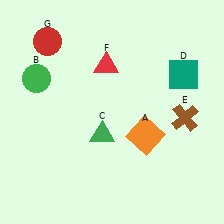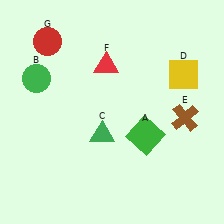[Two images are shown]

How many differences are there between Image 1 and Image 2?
There are 2 differences between the two images.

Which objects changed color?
A changed from orange to green. D changed from teal to yellow.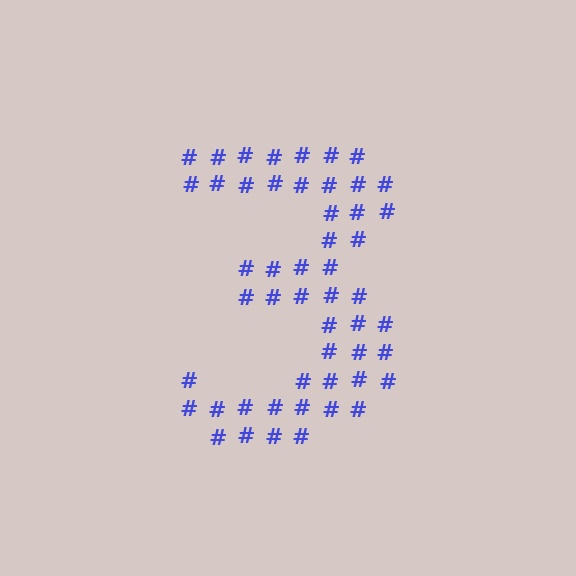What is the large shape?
The large shape is the digit 3.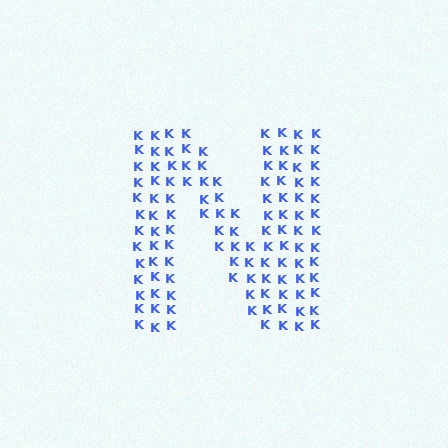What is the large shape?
The large shape is the letter N.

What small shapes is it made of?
It is made of small letter K's.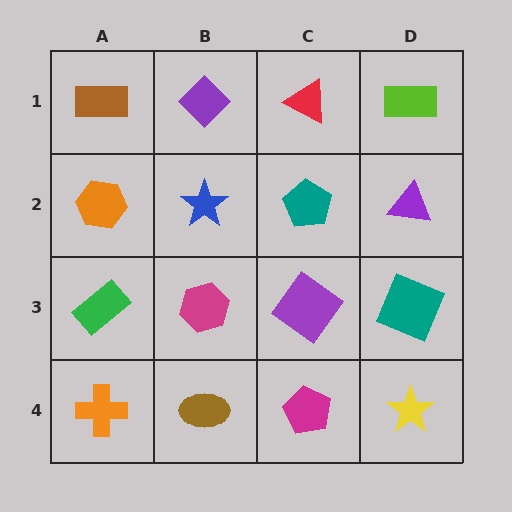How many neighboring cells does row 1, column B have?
3.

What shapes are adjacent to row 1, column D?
A purple triangle (row 2, column D), a red triangle (row 1, column C).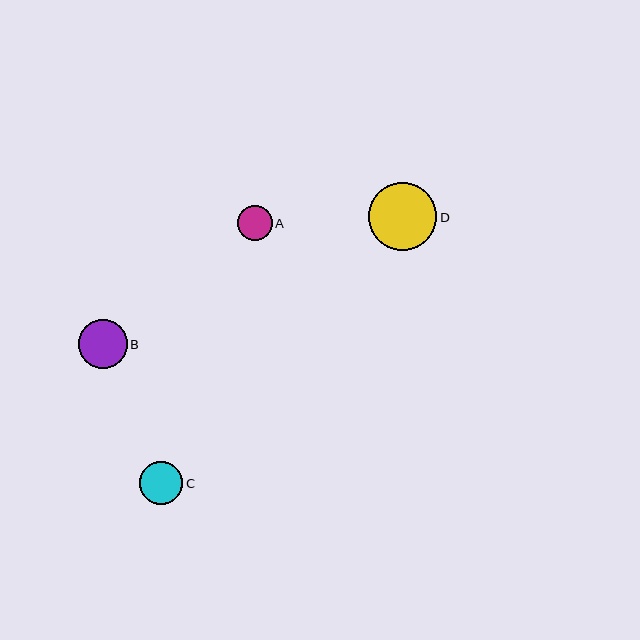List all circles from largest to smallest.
From largest to smallest: D, B, C, A.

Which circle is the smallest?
Circle A is the smallest with a size of approximately 35 pixels.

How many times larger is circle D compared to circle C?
Circle D is approximately 1.6 times the size of circle C.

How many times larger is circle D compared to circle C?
Circle D is approximately 1.6 times the size of circle C.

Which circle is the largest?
Circle D is the largest with a size of approximately 69 pixels.